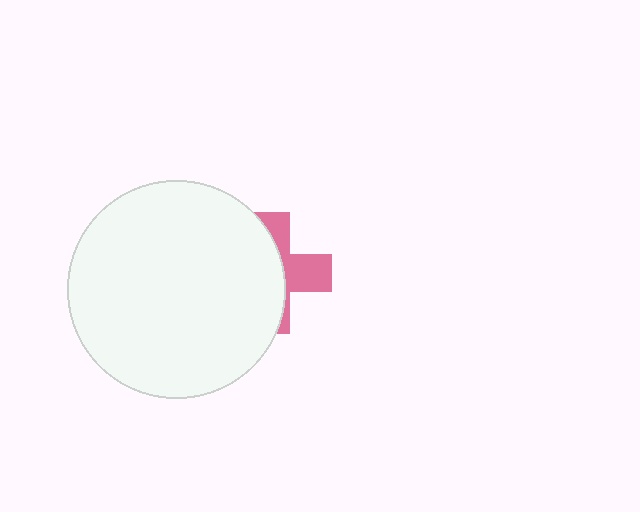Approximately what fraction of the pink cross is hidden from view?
Roughly 61% of the pink cross is hidden behind the white circle.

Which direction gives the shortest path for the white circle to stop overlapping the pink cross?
Moving left gives the shortest separation.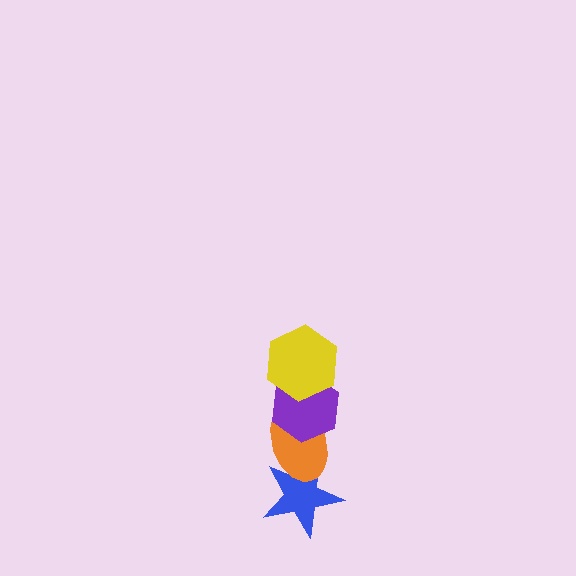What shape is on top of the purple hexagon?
The yellow hexagon is on top of the purple hexagon.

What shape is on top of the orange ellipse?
The purple hexagon is on top of the orange ellipse.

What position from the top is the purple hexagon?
The purple hexagon is 2nd from the top.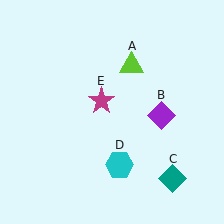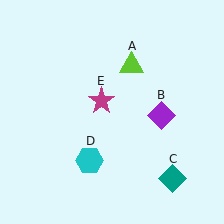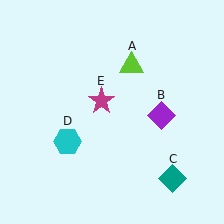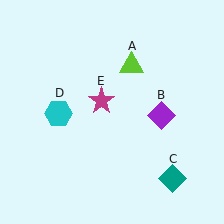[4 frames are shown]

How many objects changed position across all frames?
1 object changed position: cyan hexagon (object D).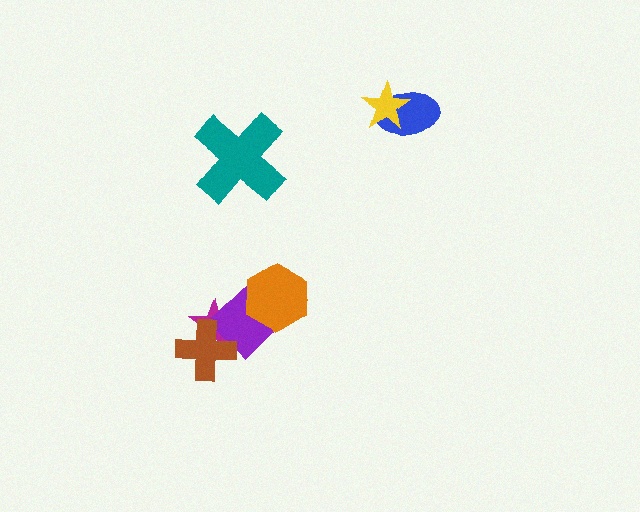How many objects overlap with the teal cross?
0 objects overlap with the teal cross.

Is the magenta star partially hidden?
Yes, it is partially covered by another shape.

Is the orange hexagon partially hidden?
No, no other shape covers it.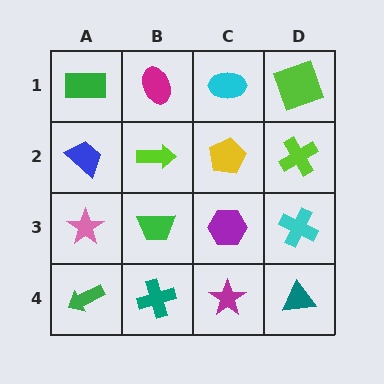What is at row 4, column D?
A teal triangle.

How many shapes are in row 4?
4 shapes.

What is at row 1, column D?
A lime square.